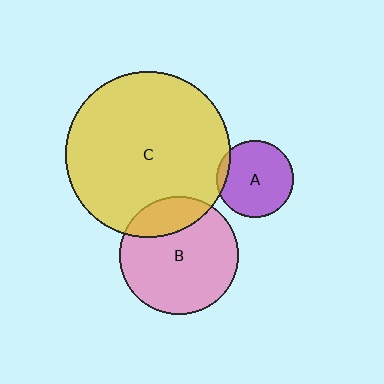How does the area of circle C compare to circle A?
Approximately 4.6 times.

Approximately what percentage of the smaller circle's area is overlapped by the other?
Approximately 5%.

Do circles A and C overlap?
Yes.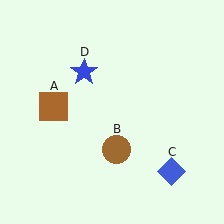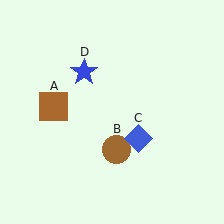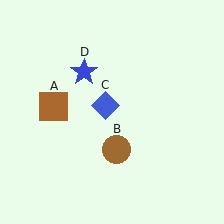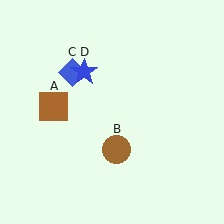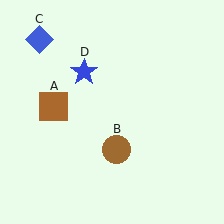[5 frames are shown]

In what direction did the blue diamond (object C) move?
The blue diamond (object C) moved up and to the left.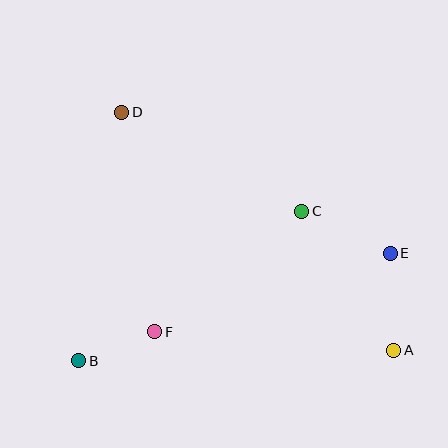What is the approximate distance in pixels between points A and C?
The distance between A and C is approximately 167 pixels.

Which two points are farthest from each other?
Points A and D are farthest from each other.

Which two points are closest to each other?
Points B and F are closest to each other.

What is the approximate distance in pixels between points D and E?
The distance between D and E is approximately 303 pixels.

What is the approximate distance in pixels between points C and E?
The distance between C and E is approximately 98 pixels.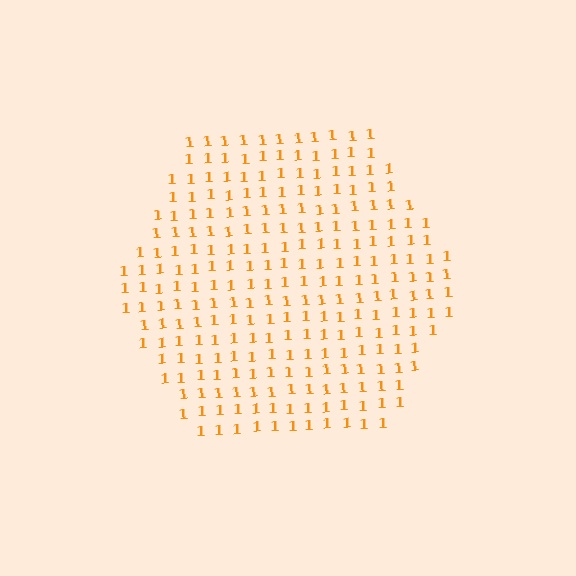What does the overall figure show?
The overall figure shows a hexagon.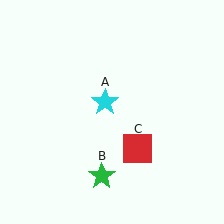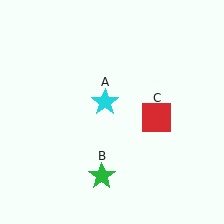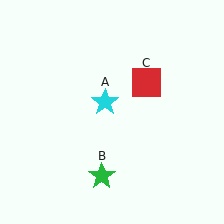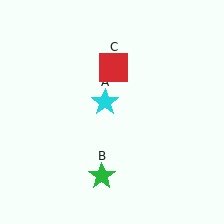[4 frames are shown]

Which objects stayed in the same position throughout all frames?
Cyan star (object A) and green star (object B) remained stationary.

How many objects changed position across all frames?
1 object changed position: red square (object C).